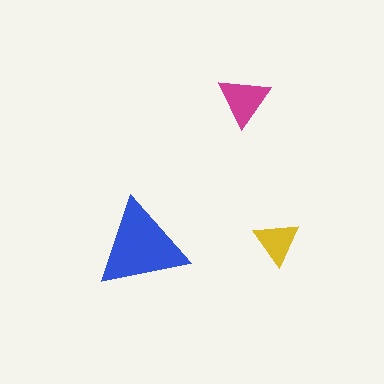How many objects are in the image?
There are 3 objects in the image.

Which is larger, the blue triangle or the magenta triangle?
The blue one.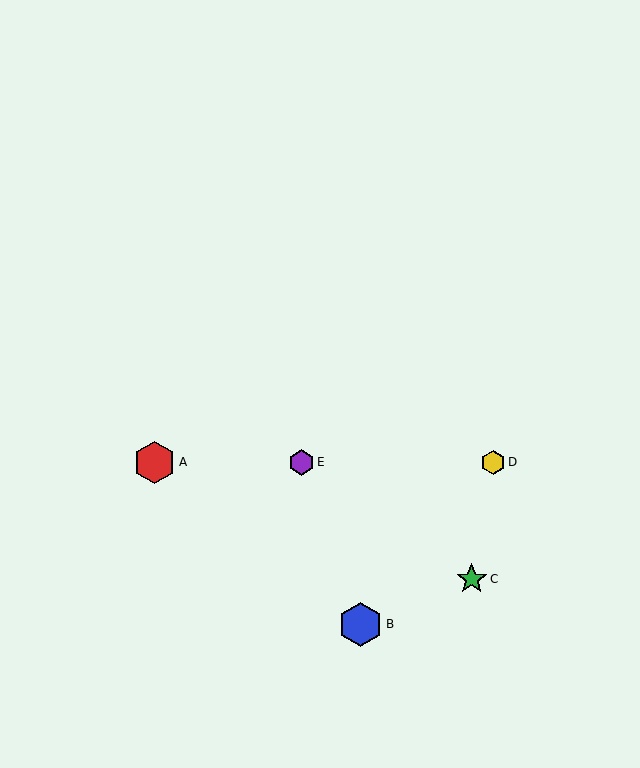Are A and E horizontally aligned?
Yes, both are at y≈462.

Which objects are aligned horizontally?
Objects A, D, E are aligned horizontally.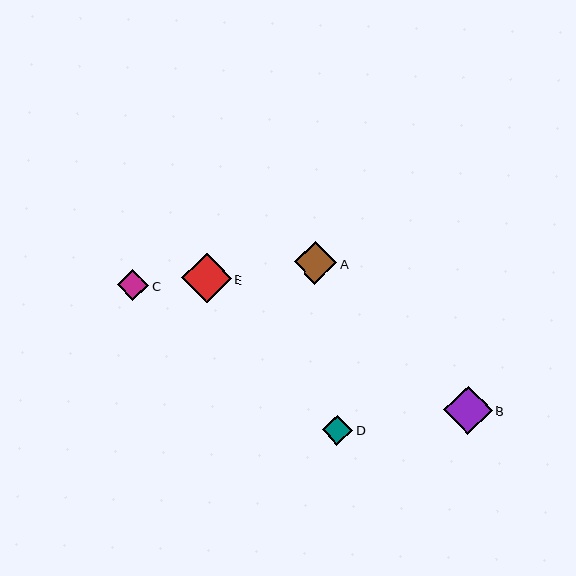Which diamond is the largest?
Diamond E is the largest with a size of approximately 50 pixels.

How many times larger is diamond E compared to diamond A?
Diamond E is approximately 1.2 times the size of diamond A.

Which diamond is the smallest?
Diamond D is the smallest with a size of approximately 30 pixels.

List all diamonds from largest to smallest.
From largest to smallest: E, B, A, C, D.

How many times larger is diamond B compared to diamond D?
Diamond B is approximately 1.6 times the size of diamond D.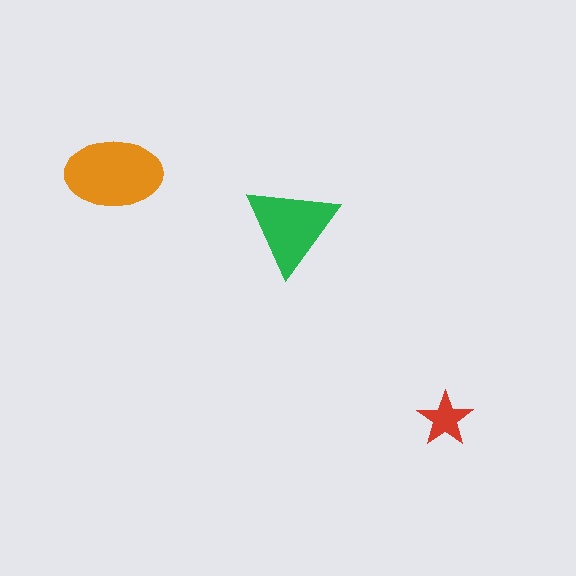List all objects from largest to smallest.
The orange ellipse, the green triangle, the red star.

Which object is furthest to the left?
The orange ellipse is leftmost.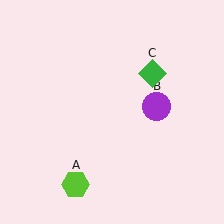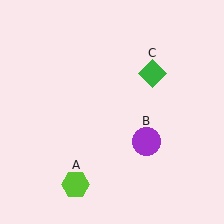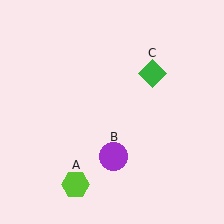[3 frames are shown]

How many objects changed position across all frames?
1 object changed position: purple circle (object B).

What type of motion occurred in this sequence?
The purple circle (object B) rotated clockwise around the center of the scene.